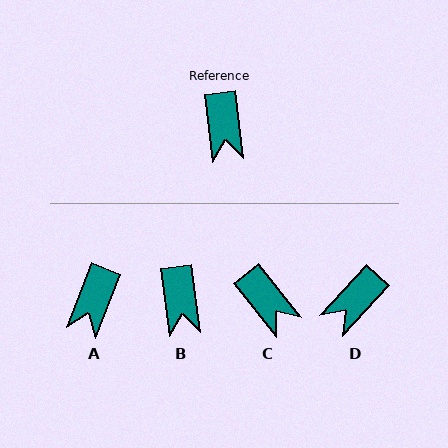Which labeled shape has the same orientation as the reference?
B.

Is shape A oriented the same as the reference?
No, it is off by about 29 degrees.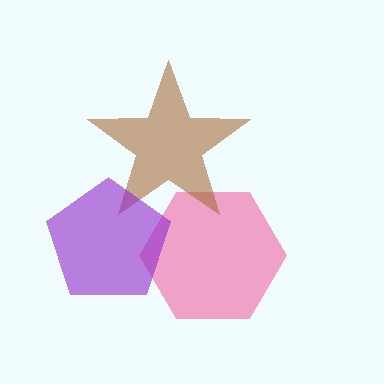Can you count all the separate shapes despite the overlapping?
Yes, there are 3 separate shapes.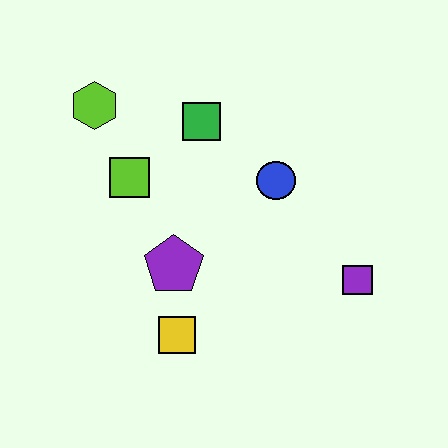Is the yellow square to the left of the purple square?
Yes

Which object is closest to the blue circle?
The green square is closest to the blue circle.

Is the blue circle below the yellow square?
No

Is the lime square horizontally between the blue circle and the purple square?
No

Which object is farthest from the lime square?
The purple square is farthest from the lime square.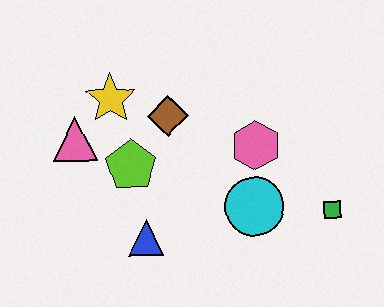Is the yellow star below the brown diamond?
No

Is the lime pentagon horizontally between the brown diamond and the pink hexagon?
No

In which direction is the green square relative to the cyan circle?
The green square is to the right of the cyan circle.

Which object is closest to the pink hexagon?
The cyan circle is closest to the pink hexagon.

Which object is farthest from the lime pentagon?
The green square is farthest from the lime pentagon.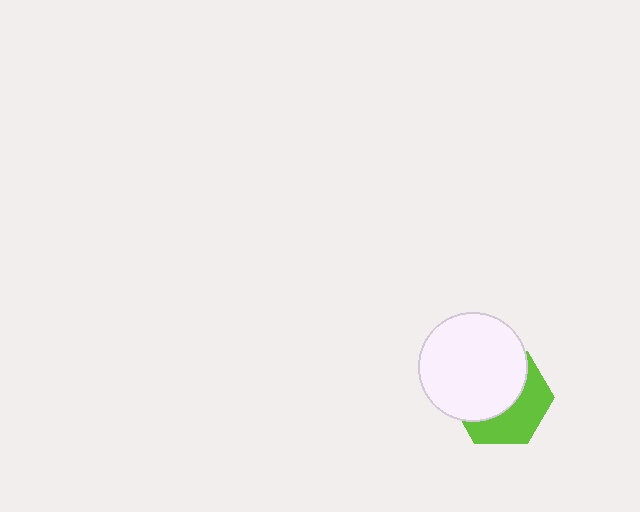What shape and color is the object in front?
The object in front is a white circle.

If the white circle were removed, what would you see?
You would see the complete lime hexagon.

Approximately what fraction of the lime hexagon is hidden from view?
Roughly 57% of the lime hexagon is hidden behind the white circle.